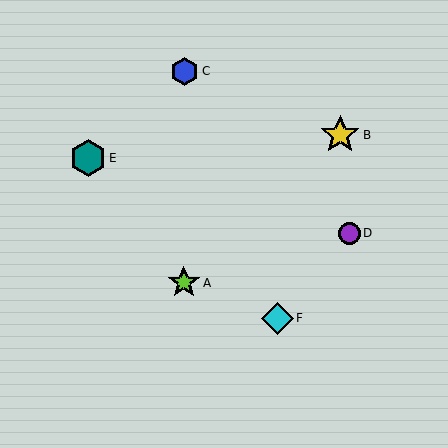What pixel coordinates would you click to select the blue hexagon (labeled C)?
Click at (185, 71) to select the blue hexagon C.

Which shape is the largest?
The yellow star (labeled B) is the largest.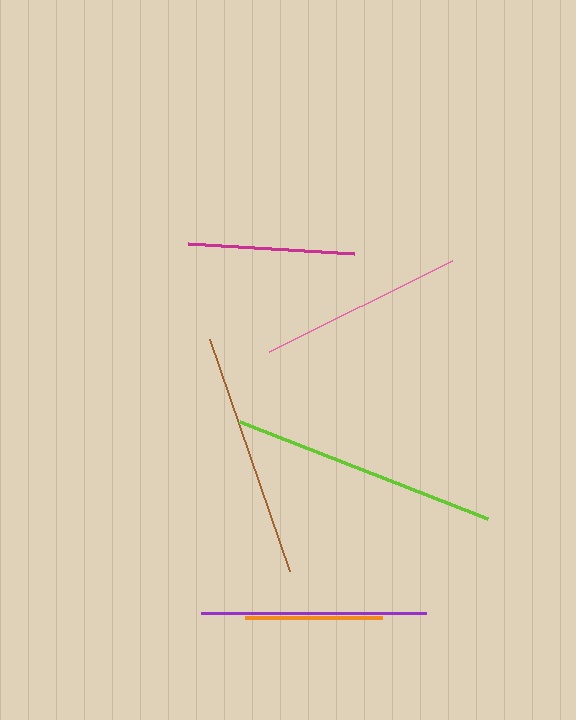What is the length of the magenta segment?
The magenta segment is approximately 166 pixels long.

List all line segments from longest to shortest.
From longest to shortest: lime, brown, purple, pink, magenta, orange.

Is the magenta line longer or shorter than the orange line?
The magenta line is longer than the orange line.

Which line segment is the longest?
The lime line is the longest at approximately 267 pixels.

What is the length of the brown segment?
The brown segment is approximately 246 pixels long.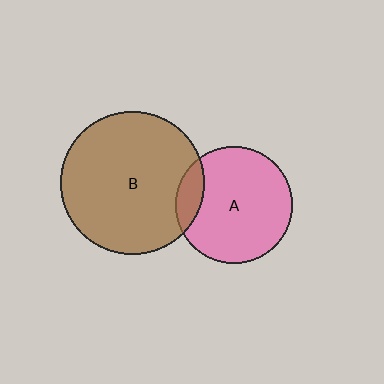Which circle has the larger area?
Circle B (brown).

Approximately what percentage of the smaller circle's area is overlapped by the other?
Approximately 15%.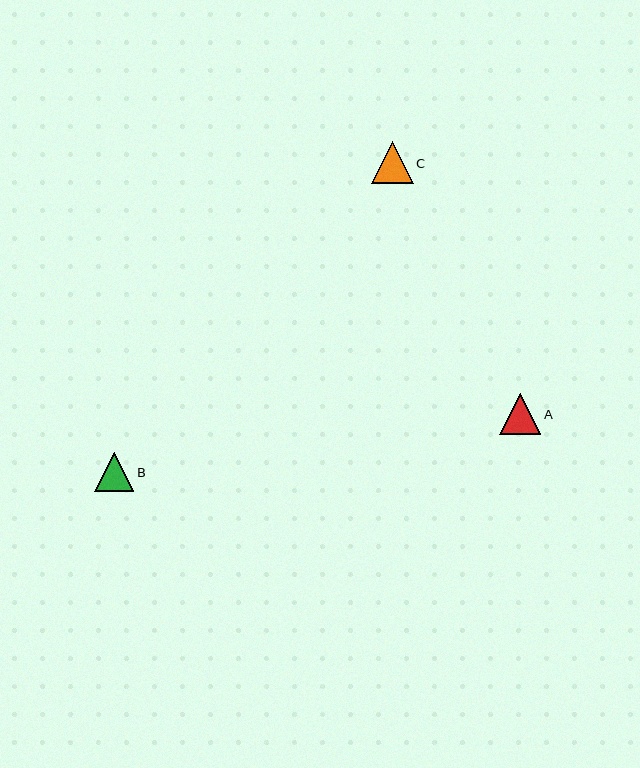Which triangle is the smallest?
Triangle B is the smallest with a size of approximately 39 pixels.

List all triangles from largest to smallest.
From largest to smallest: C, A, B.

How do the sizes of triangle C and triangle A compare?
Triangle C and triangle A are approximately the same size.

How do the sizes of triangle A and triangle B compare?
Triangle A and triangle B are approximately the same size.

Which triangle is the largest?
Triangle C is the largest with a size of approximately 42 pixels.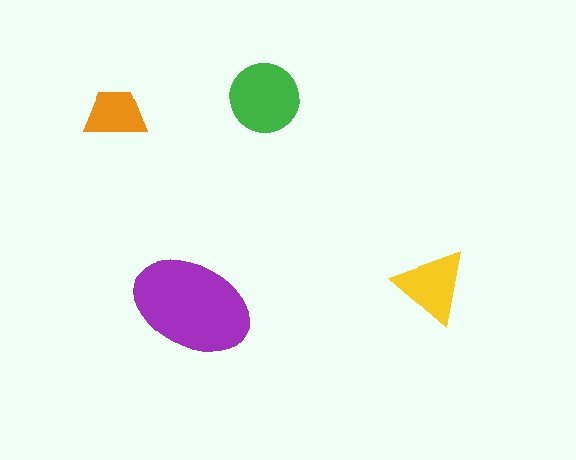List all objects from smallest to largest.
The orange trapezoid, the yellow triangle, the green circle, the purple ellipse.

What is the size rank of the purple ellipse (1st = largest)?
1st.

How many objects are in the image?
There are 4 objects in the image.